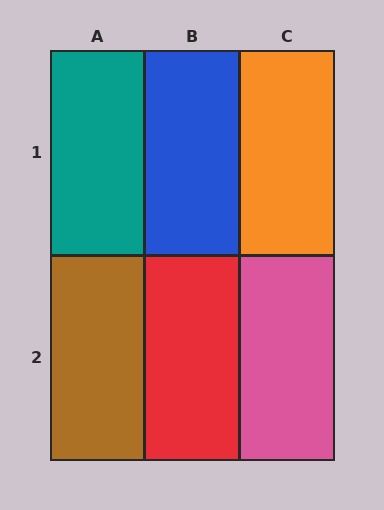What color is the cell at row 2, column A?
Brown.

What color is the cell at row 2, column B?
Red.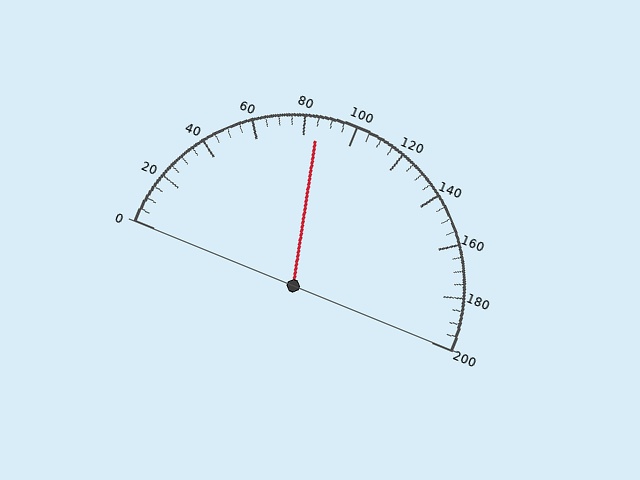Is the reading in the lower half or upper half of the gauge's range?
The reading is in the lower half of the range (0 to 200).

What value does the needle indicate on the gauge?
The needle indicates approximately 85.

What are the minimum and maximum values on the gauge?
The gauge ranges from 0 to 200.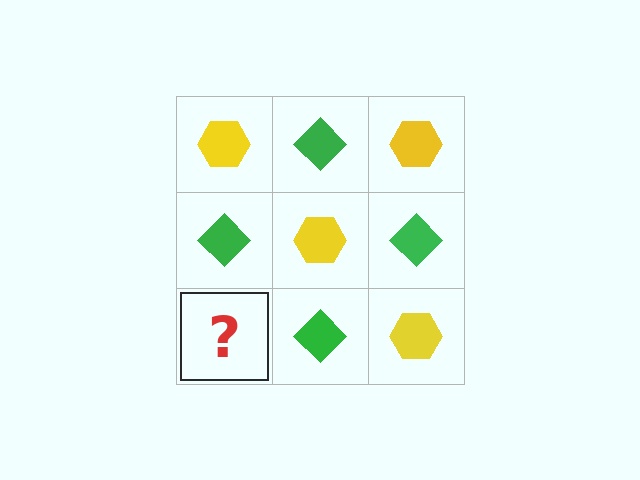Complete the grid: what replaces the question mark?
The question mark should be replaced with a yellow hexagon.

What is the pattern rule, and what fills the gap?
The rule is that it alternates yellow hexagon and green diamond in a checkerboard pattern. The gap should be filled with a yellow hexagon.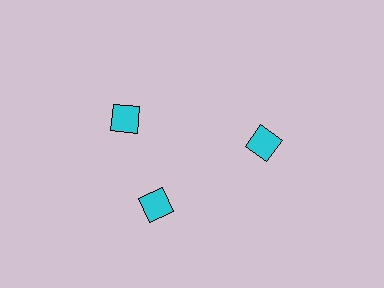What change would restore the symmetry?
The symmetry would be restored by rotating it back into even spacing with its neighbors so that all 3 diamonds sit at equal angles and equal distance from the center.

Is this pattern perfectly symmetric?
No. The 3 cyan diamonds are arranged in a ring, but one element near the 11 o'clock position is rotated out of alignment along the ring, breaking the 3-fold rotational symmetry.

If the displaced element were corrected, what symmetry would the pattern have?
It would have 3-fold rotational symmetry — the pattern would map onto itself every 120 degrees.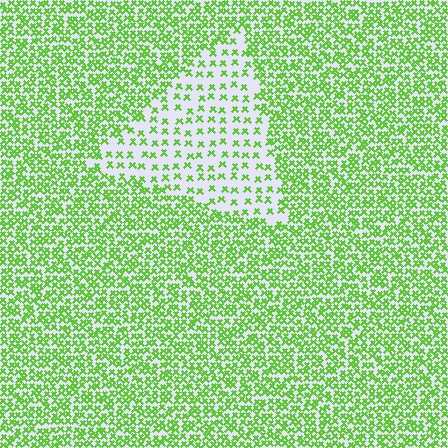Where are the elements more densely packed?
The elements are more densely packed outside the triangle boundary.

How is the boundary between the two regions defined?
The boundary is defined by a change in element density (approximately 2.5x ratio). All elements are the same color, size, and shape.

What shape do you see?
I see a triangle.